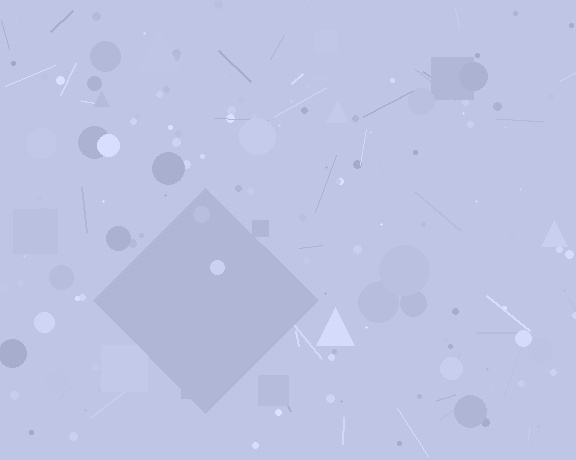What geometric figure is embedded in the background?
A diamond is embedded in the background.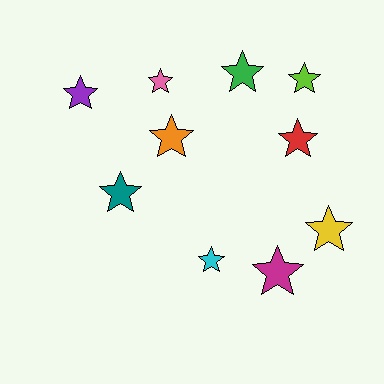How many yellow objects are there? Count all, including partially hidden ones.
There is 1 yellow object.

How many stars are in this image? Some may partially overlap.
There are 10 stars.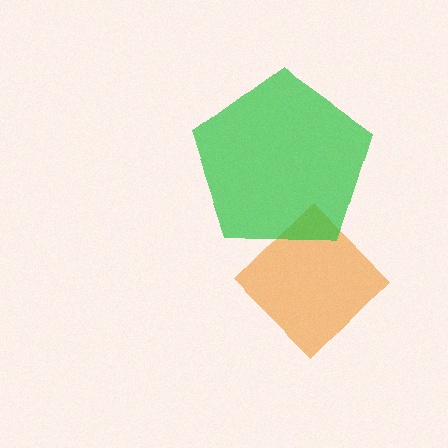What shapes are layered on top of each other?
The layered shapes are: an orange diamond, a green pentagon.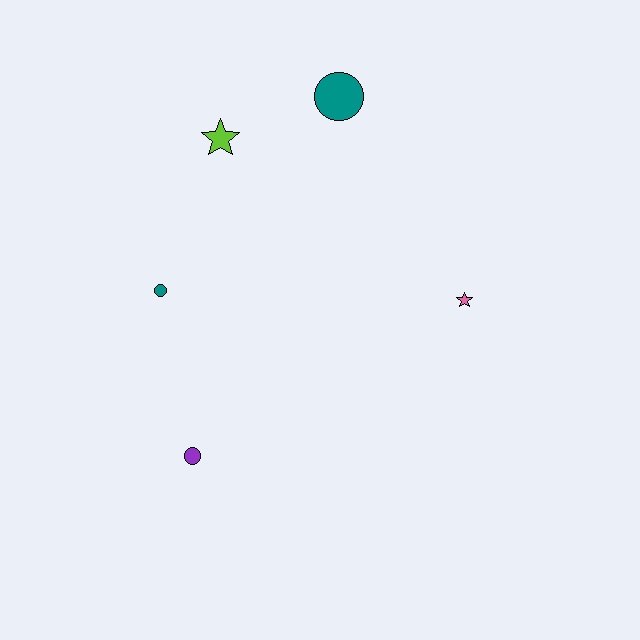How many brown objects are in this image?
There are no brown objects.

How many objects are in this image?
There are 5 objects.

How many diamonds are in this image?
There are no diamonds.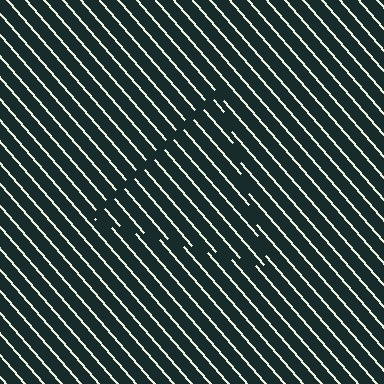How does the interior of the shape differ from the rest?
The interior of the shape contains the same grating, shifted by half a period — the contour is defined by the phase discontinuity where line-ends from the inner and outer gratings abut.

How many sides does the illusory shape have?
3 sides — the line-ends trace a triangle.